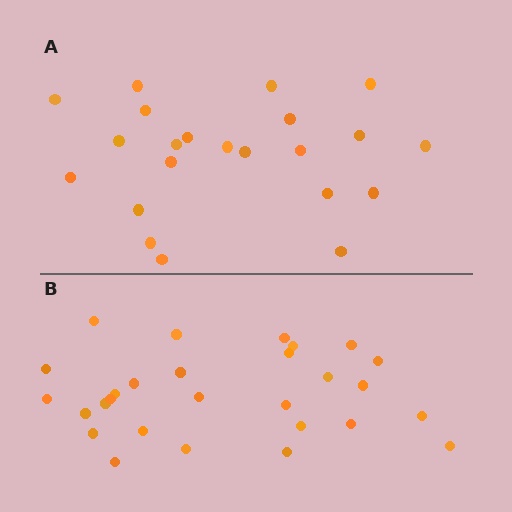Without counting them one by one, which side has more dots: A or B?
Region B (the bottom region) has more dots.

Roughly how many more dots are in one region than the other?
Region B has about 6 more dots than region A.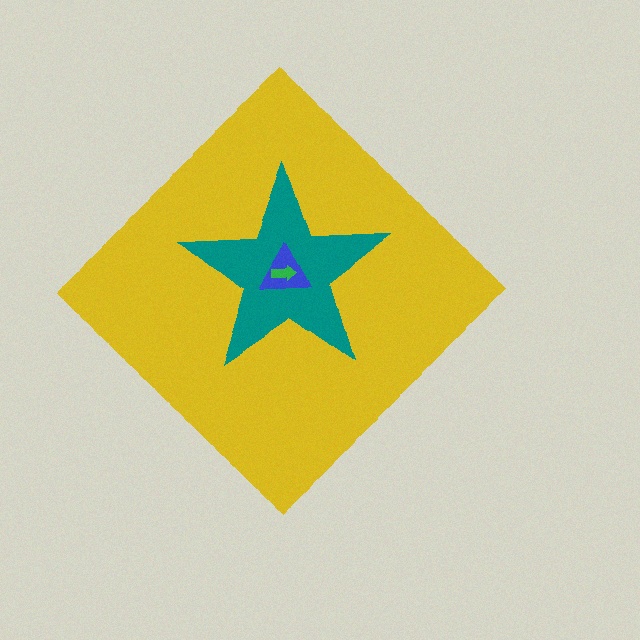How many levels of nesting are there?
4.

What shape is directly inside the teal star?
The blue triangle.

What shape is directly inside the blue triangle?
The green arrow.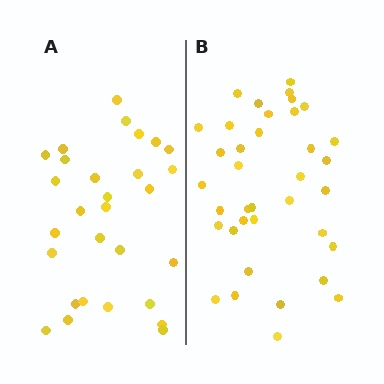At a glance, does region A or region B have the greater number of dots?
Region B (the right region) has more dots.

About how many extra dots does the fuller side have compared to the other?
Region B has roughly 8 or so more dots than region A.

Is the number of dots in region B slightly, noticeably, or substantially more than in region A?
Region B has noticeably more, but not dramatically so. The ratio is roughly 1.3 to 1.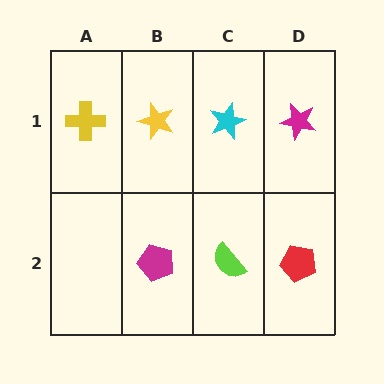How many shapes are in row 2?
3 shapes.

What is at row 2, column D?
A red pentagon.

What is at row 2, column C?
A lime semicircle.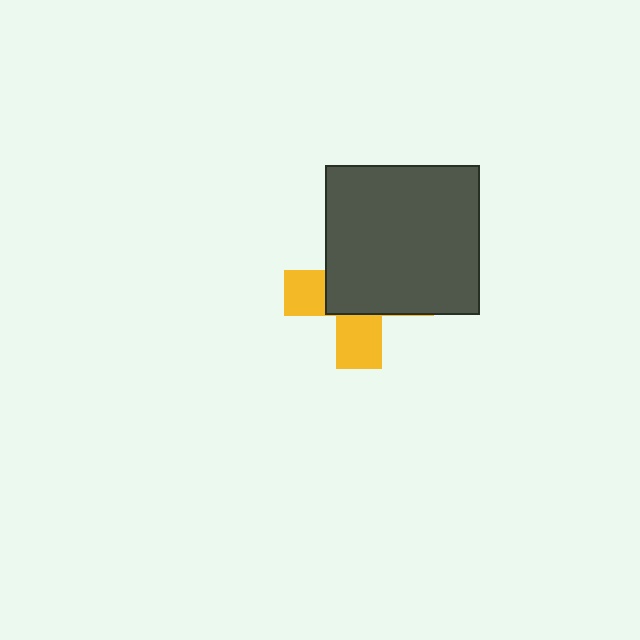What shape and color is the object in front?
The object in front is a dark gray rectangle.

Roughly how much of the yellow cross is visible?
A small part of it is visible (roughly 38%).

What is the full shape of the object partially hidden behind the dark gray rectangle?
The partially hidden object is a yellow cross.